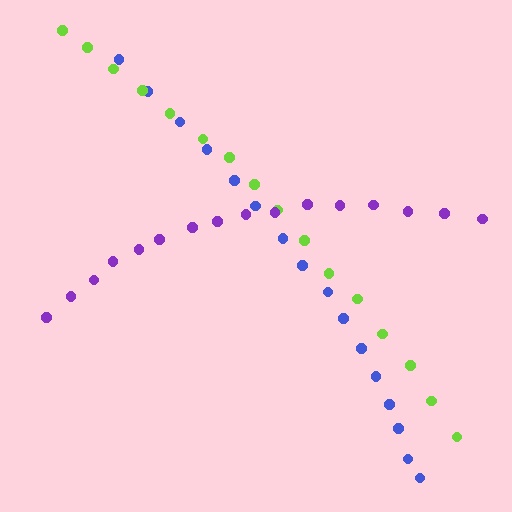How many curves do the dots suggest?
There are 3 distinct paths.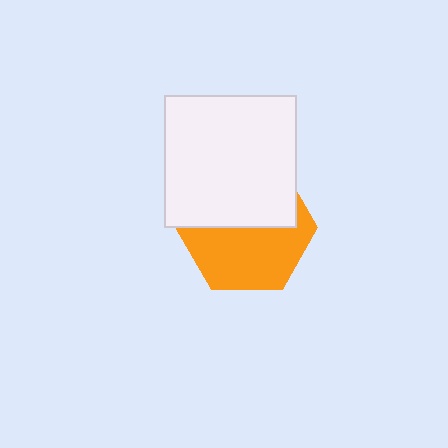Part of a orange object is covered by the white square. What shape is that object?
It is a hexagon.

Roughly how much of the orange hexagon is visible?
About half of it is visible (roughly 53%).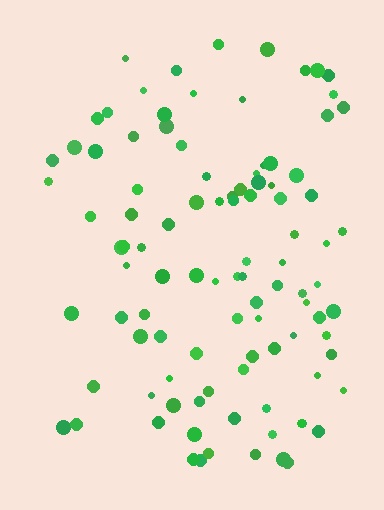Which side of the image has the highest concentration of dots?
The right.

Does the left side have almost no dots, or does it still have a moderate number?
Still a moderate number, just noticeably fewer than the right.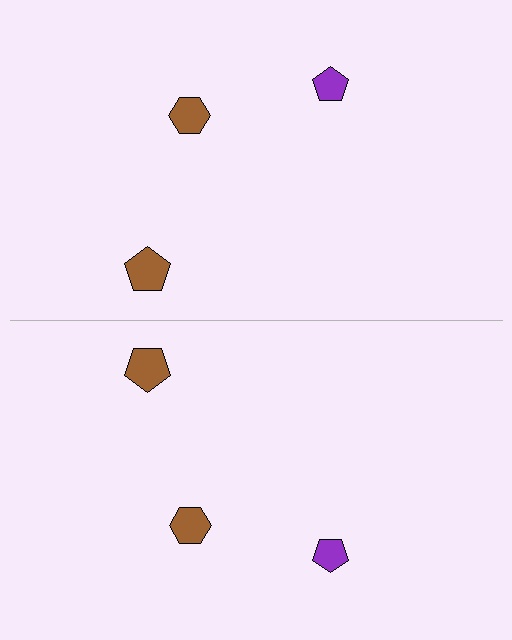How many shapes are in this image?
There are 6 shapes in this image.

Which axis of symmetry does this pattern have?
The pattern has a horizontal axis of symmetry running through the center of the image.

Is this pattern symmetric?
Yes, this pattern has bilateral (reflection) symmetry.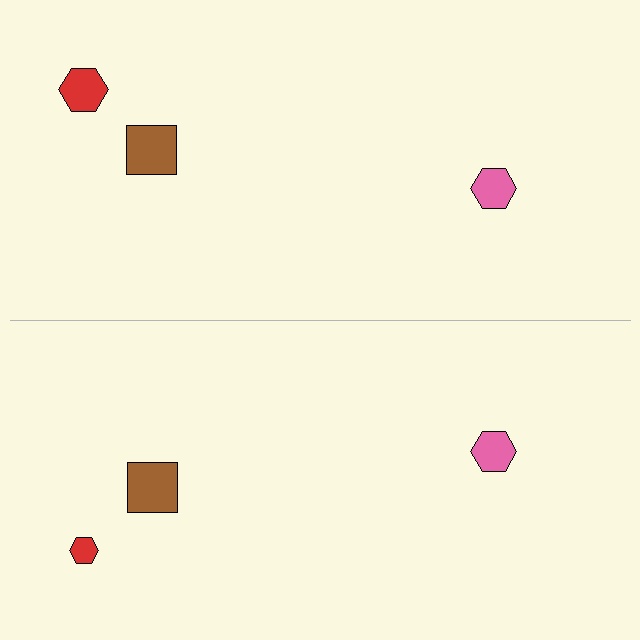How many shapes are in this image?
There are 6 shapes in this image.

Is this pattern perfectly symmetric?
No, the pattern is not perfectly symmetric. The red hexagon on the bottom side has a different size than its mirror counterpart.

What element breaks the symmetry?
The red hexagon on the bottom side has a different size than its mirror counterpart.